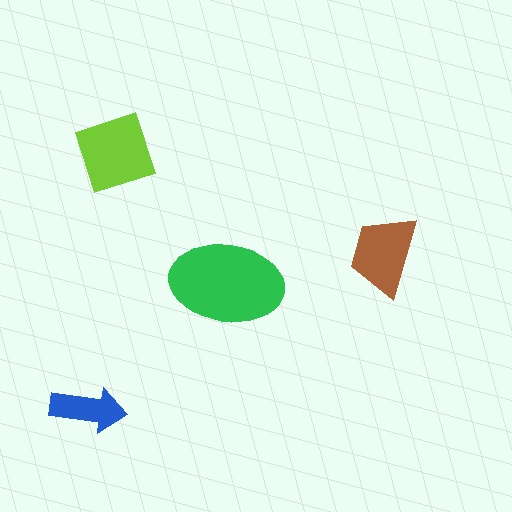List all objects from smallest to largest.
The blue arrow, the brown trapezoid, the lime diamond, the green ellipse.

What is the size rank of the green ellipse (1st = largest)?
1st.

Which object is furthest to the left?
The blue arrow is leftmost.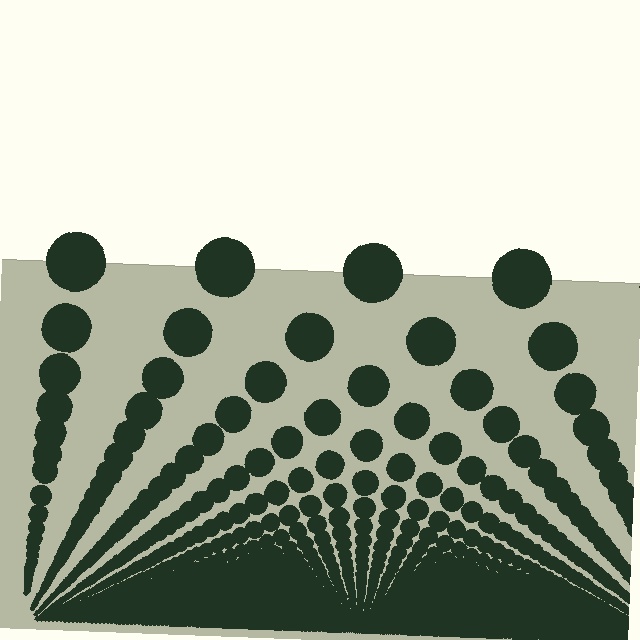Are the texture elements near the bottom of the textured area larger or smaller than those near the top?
Smaller. The gradient is inverted — elements near the bottom are smaller and denser.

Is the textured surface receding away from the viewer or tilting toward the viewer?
The surface appears to tilt toward the viewer. Texture elements get larger and sparser toward the top.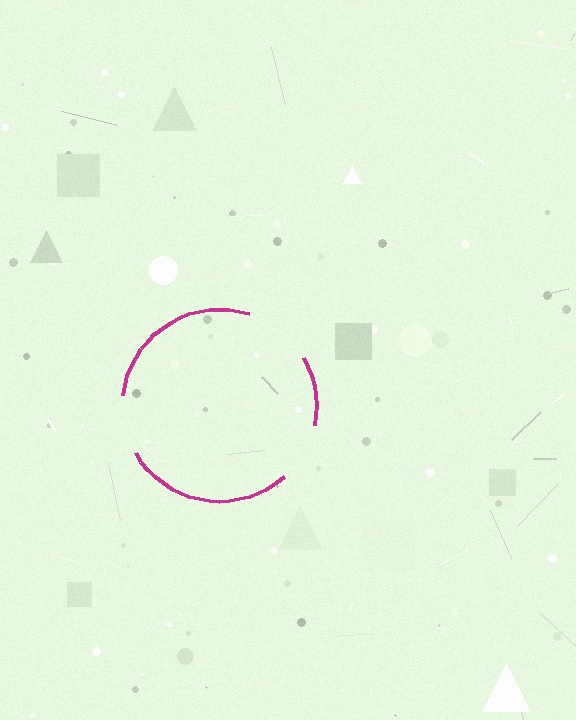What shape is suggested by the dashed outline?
The dashed outline suggests a circle.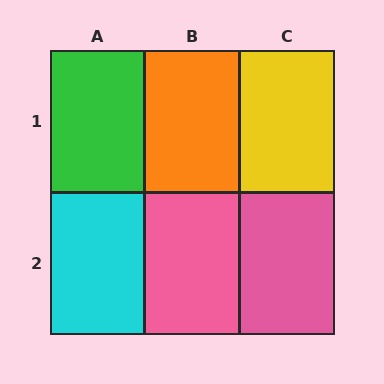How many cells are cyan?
1 cell is cyan.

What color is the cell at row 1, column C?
Yellow.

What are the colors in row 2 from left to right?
Cyan, pink, pink.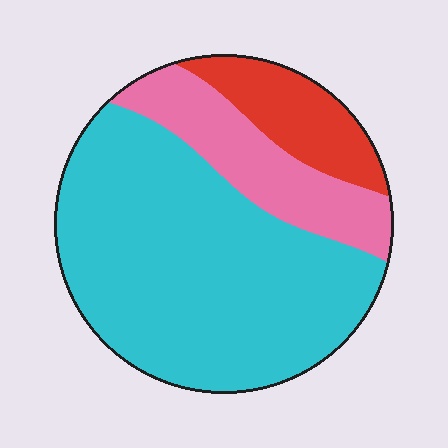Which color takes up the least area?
Red, at roughly 15%.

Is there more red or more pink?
Pink.